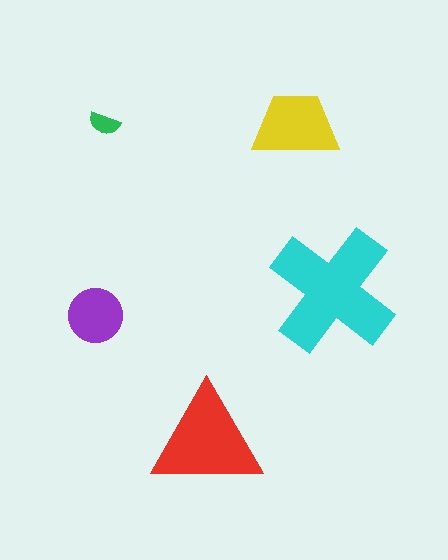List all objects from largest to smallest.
The cyan cross, the red triangle, the yellow trapezoid, the purple circle, the green semicircle.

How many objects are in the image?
There are 5 objects in the image.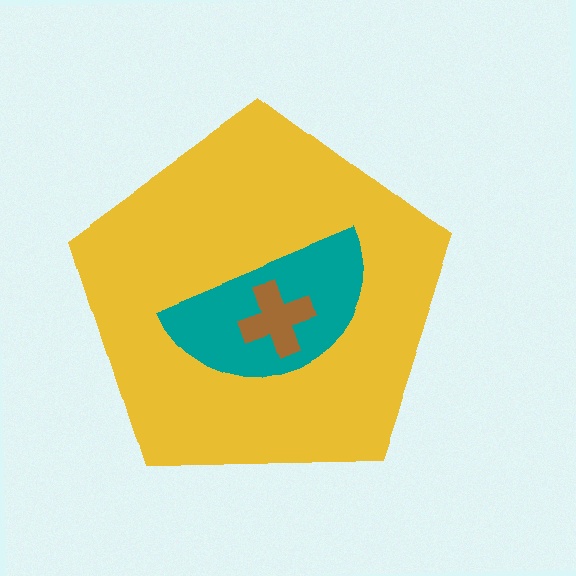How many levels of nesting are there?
3.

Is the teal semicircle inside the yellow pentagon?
Yes.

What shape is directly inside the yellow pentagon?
The teal semicircle.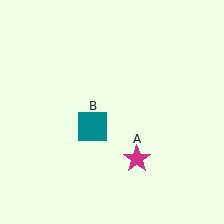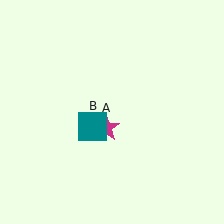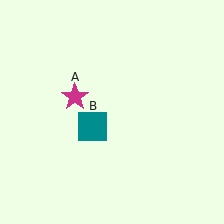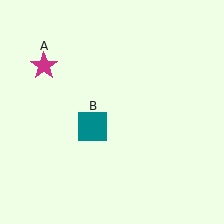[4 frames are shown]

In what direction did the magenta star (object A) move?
The magenta star (object A) moved up and to the left.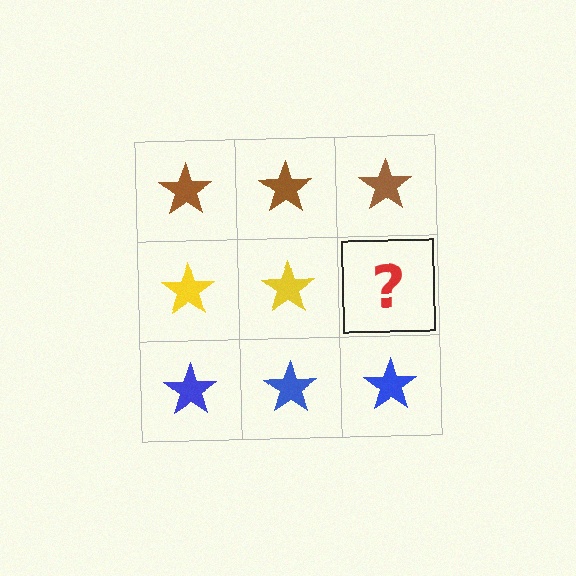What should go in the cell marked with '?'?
The missing cell should contain a yellow star.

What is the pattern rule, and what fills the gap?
The rule is that each row has a consistent color. The gap should be filled with a yellow star.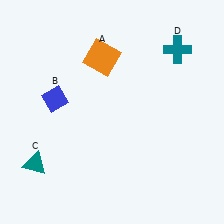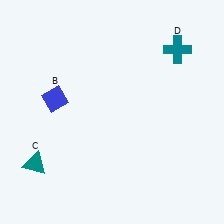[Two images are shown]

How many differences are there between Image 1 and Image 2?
There is 1 difference between the two images.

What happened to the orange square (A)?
The orange square (A) was removed in Image 2. It was in the top-left area of Image 1.